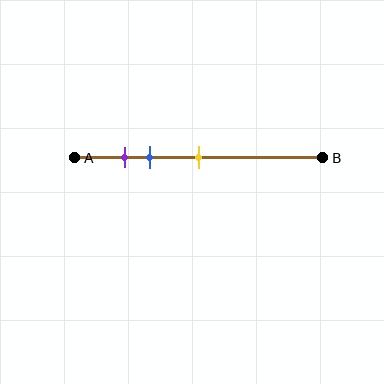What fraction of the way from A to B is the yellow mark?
The yellow mark is approximately 50% (0.5) of the way from A to B.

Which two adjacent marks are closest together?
The purple and blue marks are the closest adjacent pair.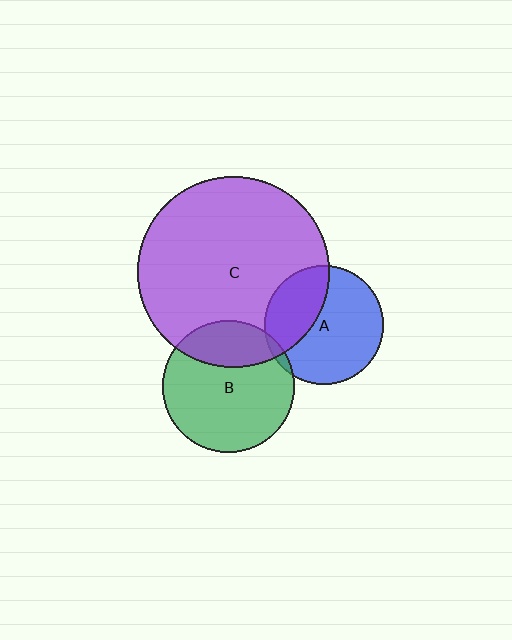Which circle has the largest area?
Circle C (purple).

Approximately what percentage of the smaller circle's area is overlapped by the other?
Approximately 25%.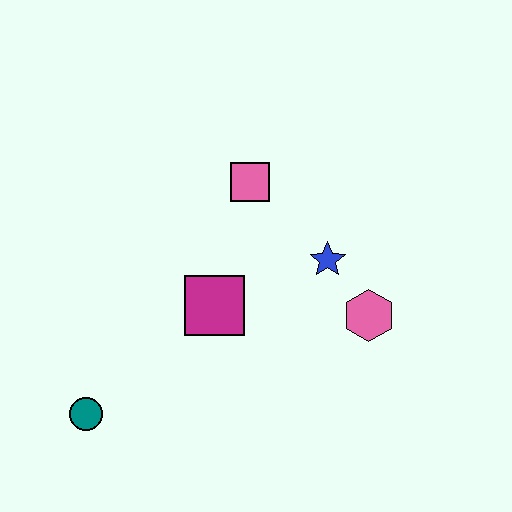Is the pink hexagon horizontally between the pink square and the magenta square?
No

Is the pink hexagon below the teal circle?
No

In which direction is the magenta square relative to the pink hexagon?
The magenta square is to the left of the pink hexagon.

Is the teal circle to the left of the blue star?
Yes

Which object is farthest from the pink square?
The teal circle is farthest from the pink square.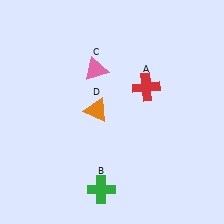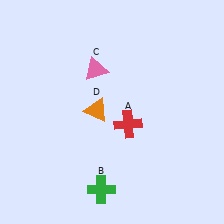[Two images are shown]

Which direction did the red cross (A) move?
The red cross (A) moved down.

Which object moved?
The red cross (A) moved down.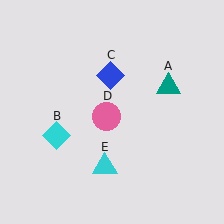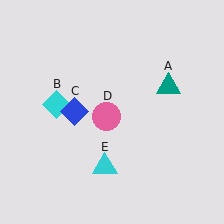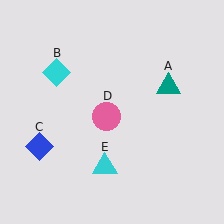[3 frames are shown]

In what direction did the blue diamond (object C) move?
The blue diamond (object C) moved down and to the left.